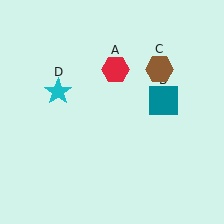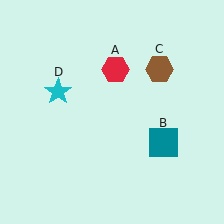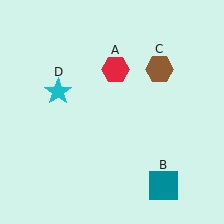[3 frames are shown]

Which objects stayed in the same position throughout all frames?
Red hexagon (object A) and brown hexagon (object C) and cyan star (object D) remained stationary.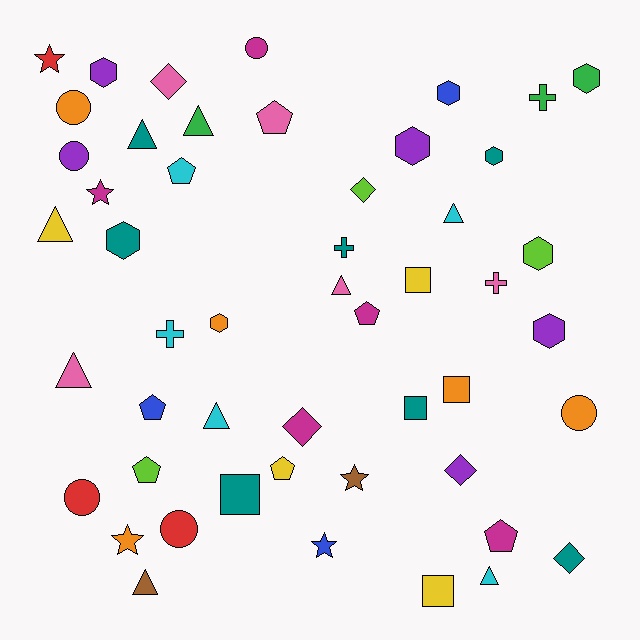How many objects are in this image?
There are 50 objects.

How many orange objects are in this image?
There are 5 orange objects.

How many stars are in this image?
There are 5 stars.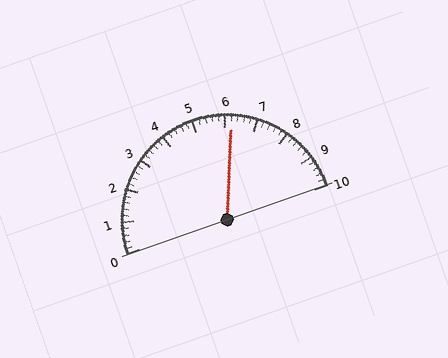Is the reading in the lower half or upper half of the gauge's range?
The reading is in the upper half of the range (0 to 10).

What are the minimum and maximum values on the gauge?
The gauge ranges from 0 to 10.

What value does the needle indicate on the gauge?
The needle indicates approximately 6.2.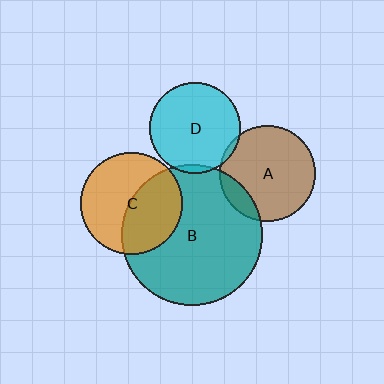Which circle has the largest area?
Circle B (teal).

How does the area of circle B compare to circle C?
Approximately 1.9 times.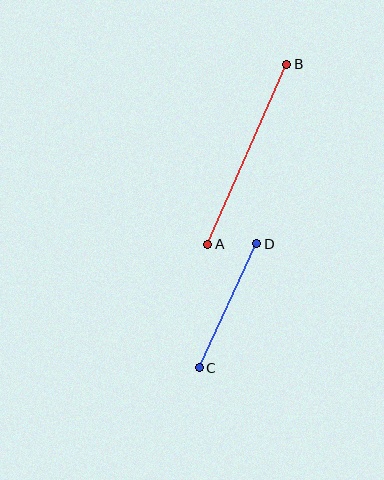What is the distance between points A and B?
The distance is approximately 196 pixels.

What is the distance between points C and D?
The distance is approximately 137 pixels.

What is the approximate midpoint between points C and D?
The midpoint is at approximately (228, 306) pixels.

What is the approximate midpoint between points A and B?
The midpoint is at approximately (247, 154) pixels.